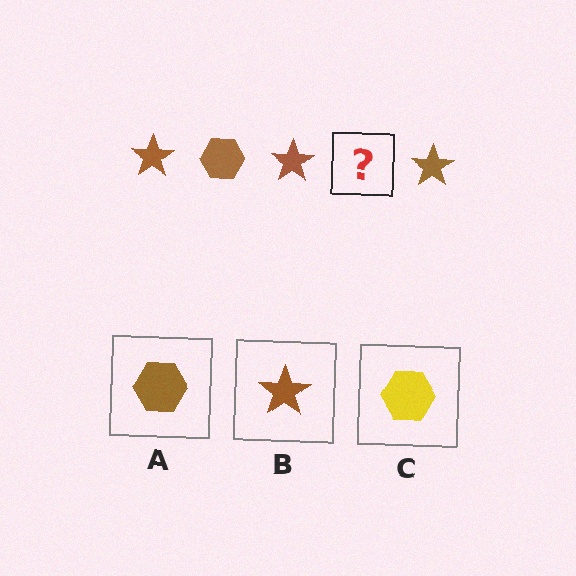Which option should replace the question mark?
Option A.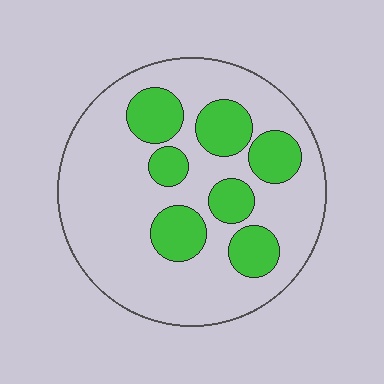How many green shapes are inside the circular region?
7.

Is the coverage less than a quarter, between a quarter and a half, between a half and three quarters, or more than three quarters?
Between a quarter and a half.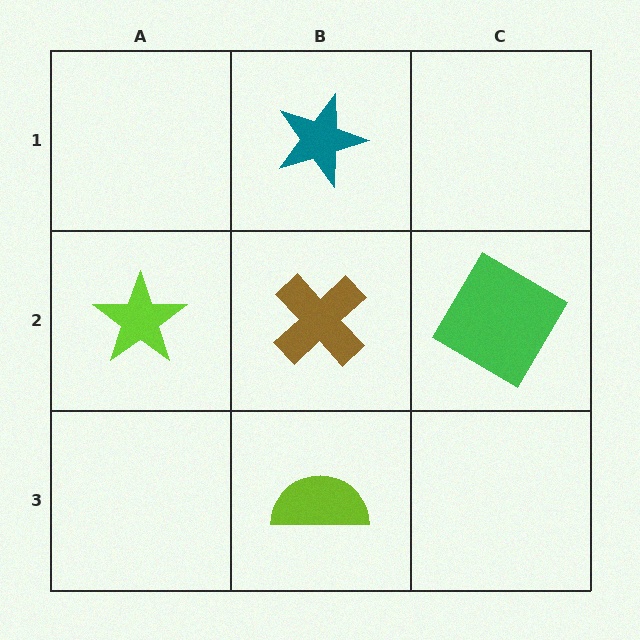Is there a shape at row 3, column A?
No, that cell is empty.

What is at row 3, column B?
A lime semicircle.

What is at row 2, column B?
A brown cross.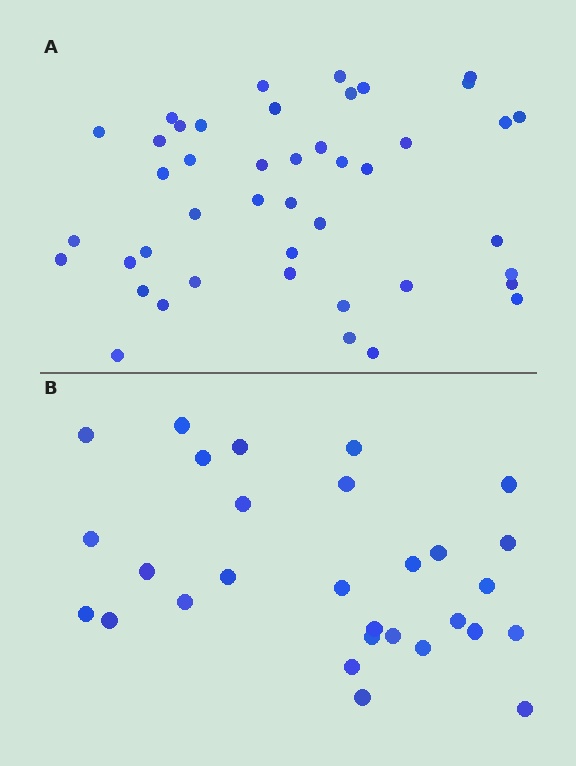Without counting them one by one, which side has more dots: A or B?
Region A (the top region) has more dots.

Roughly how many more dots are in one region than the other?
Region A has approximately 15 more dots than region B.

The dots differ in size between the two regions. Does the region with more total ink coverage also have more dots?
No. Region B has more total ink coverage because its dots are larger, but region A actually contains more individual dots. Total area can be misleading — the number of items is what matters here.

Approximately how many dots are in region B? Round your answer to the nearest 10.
About 30 dots. (The exact count is 29, which rounds to 30.)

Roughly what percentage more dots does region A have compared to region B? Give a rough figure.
About 50% more.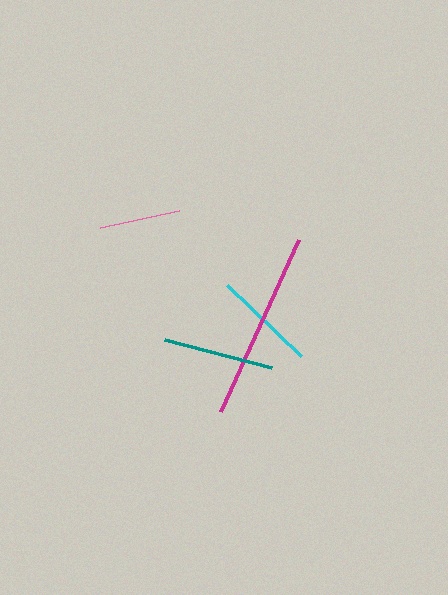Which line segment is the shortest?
The pink line is the shortest at approximately 80 pixels.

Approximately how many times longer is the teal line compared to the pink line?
The teal line is approximately 1.4 times the length of the pink line.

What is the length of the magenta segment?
The magenta segment is approximately 189 pixels long.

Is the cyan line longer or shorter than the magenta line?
The magenta line is longer than the cyan line.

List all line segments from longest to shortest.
From longest to shortest: magenta, teal, cyan, pink.